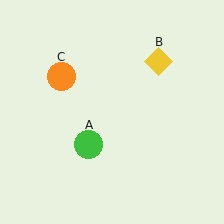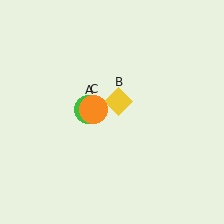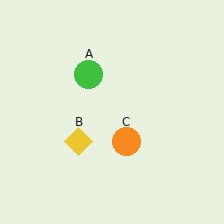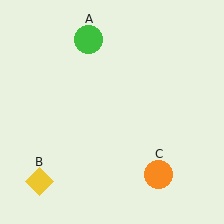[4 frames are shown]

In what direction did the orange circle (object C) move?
The orange circle (object C) moved down and to the right.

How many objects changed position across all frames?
3 objects changed position: green circle (object A), yellow diamond (object B), orange circle (object C).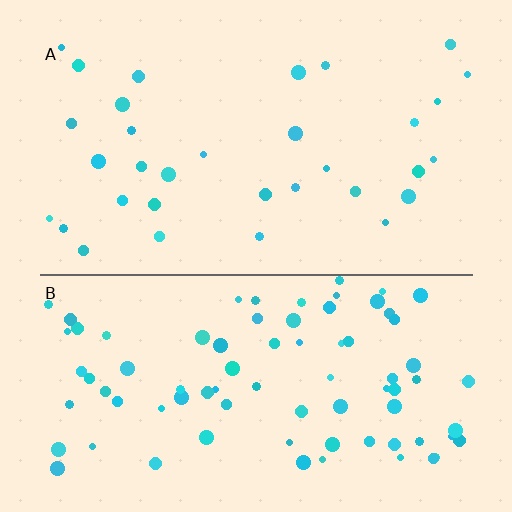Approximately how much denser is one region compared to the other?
Approximately 2.5× — region B over region A.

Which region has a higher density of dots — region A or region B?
B (the bottom).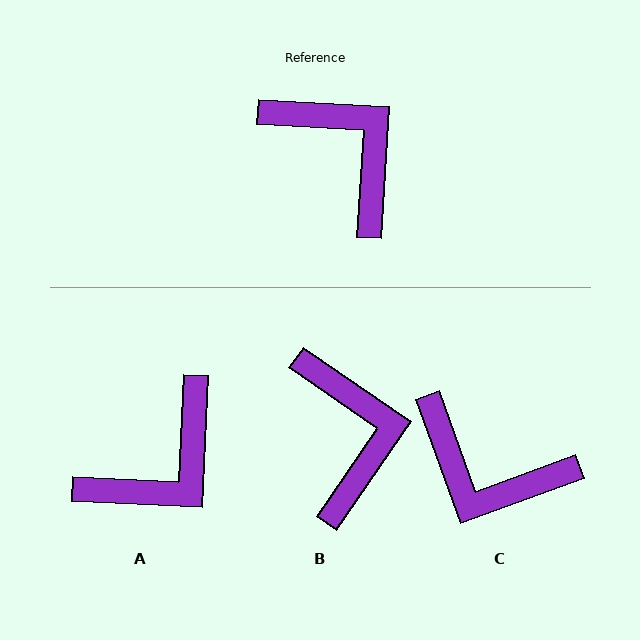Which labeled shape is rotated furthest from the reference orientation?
C, about 157 degrees away.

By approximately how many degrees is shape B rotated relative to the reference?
Approximately 31 degrees clockwise.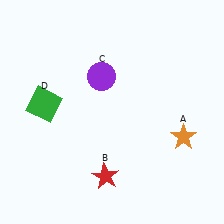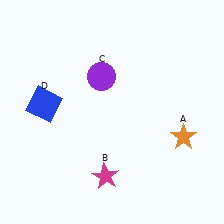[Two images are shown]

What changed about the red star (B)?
In Image 1, B is red. In Image 2, it changed to magenta.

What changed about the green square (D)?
In Image 1, D is green. In Image 2, it changed to blue.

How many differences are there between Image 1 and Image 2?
There are 2 differences between the two images.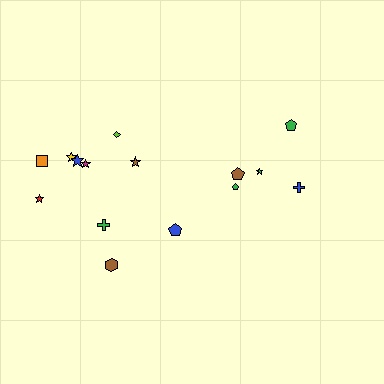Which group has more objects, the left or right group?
The left group.